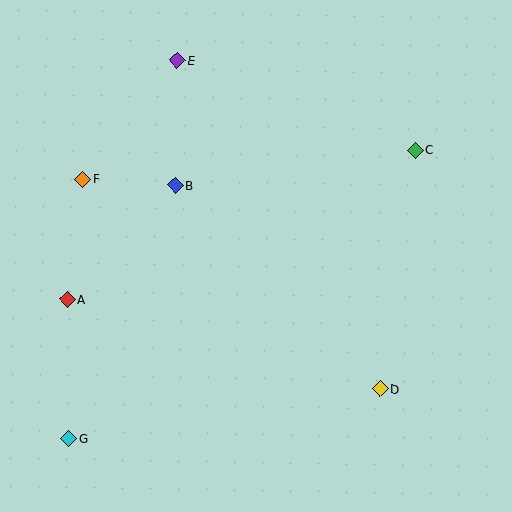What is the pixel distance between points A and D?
The distance between A and D is 325 pixels.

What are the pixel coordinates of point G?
Point G is at (68, 438).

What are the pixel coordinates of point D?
Point D is at (380, 389).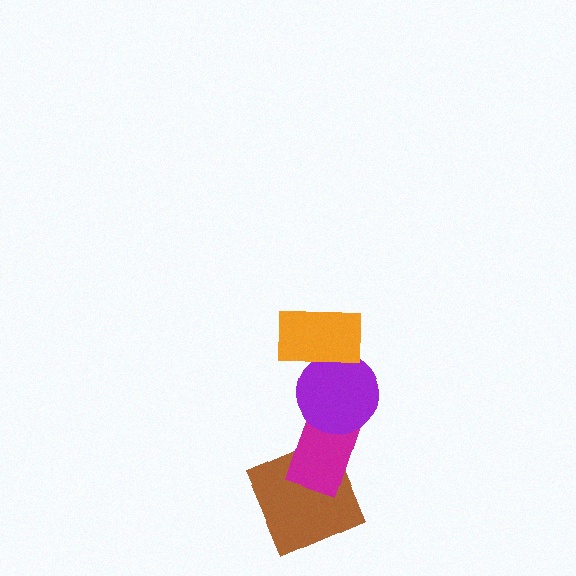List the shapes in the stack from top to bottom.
From top to bottom: the orange rectangle, the purple circle, the magenta rectangle, the brown square.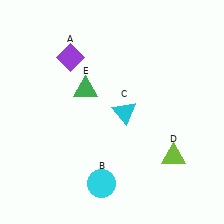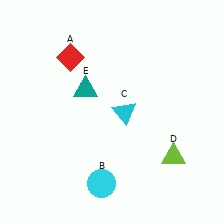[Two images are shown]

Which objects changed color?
A changed from purple to red. E changed from green to teal.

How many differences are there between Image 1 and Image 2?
There are 2 differences between the two images.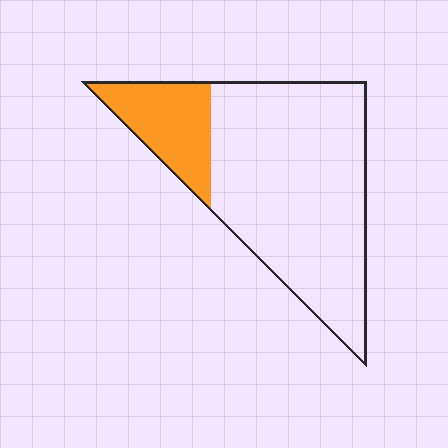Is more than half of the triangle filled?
No.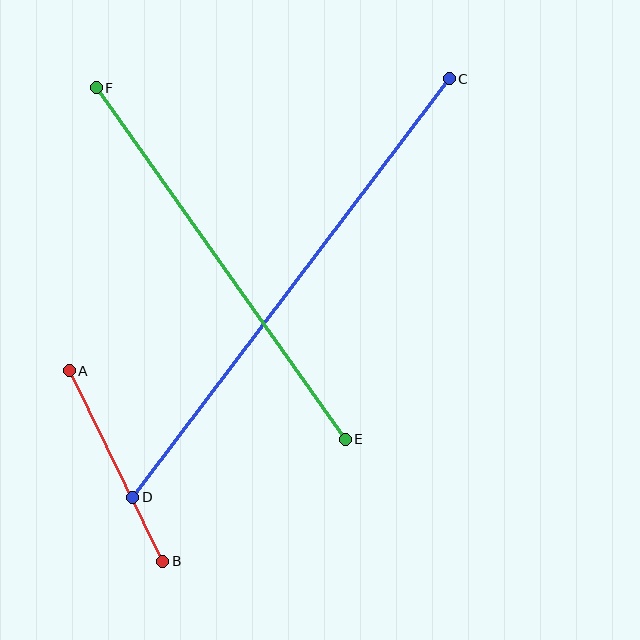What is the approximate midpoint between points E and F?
The midpoint is at approximately (221, 264) pixels.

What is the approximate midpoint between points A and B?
The midpoint is at approximately (116, 466) pixels.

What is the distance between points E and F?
The distance is approximately 431 pixels.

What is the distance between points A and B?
The distance is approximately 212 pixels.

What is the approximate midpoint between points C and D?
The midpoint is at approximately (291, 288) pixels.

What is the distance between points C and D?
The distance is approximately 525 pixels.